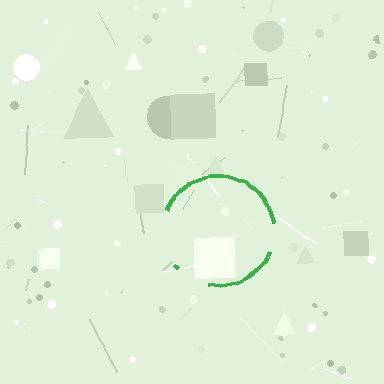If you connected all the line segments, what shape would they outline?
They would outline a circle.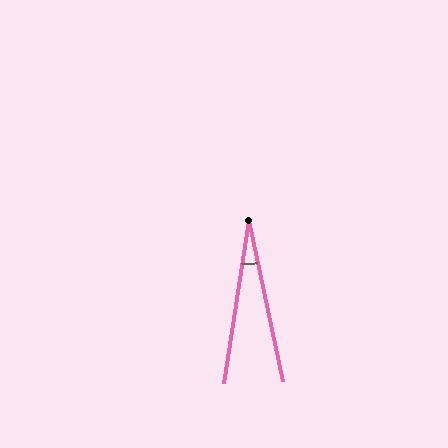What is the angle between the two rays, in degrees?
Approximately 21 degrees.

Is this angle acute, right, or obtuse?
It is acute.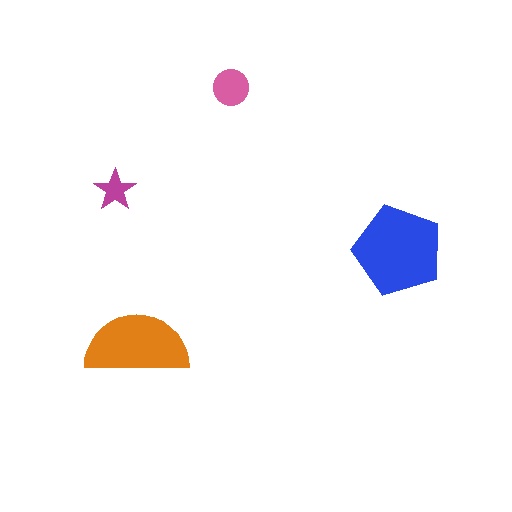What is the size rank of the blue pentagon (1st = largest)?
1st.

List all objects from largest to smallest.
The blue pentagon, the orange semicircle, the pink circle, the magenta star.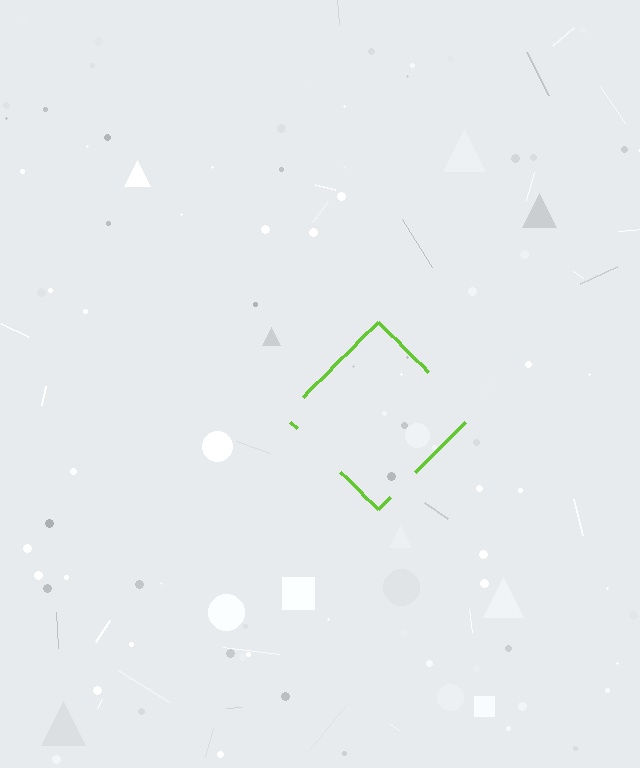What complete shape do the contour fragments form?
The contour fragments form a diamond.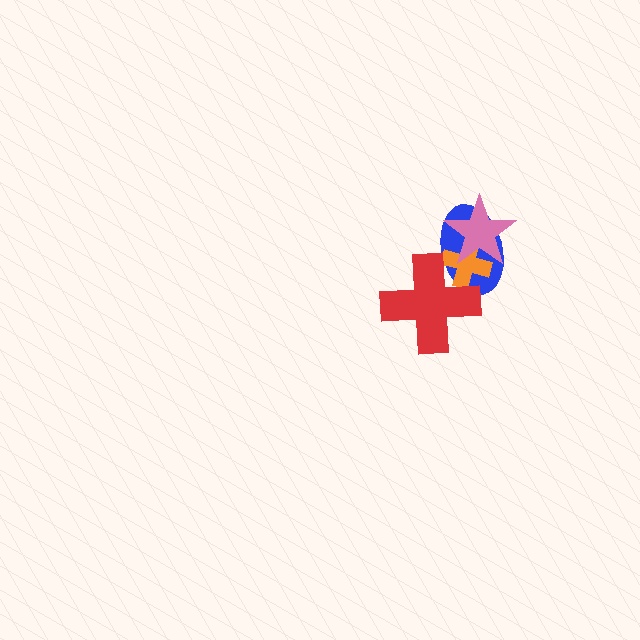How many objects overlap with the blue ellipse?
3 objects overlap with the blue ellipse.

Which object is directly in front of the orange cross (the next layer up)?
The pink star is directly in front of the orange cross.